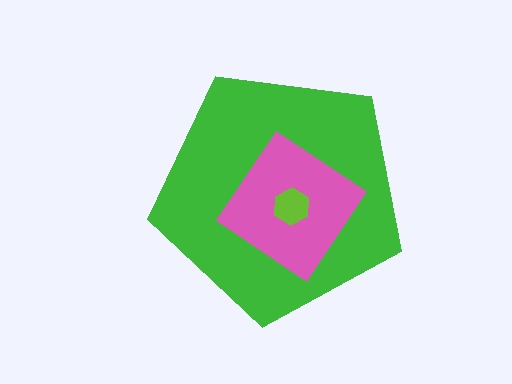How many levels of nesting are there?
3.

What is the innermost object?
The lime hexagon.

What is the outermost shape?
The green pentagon.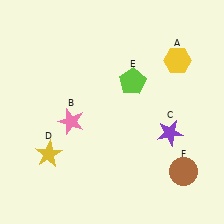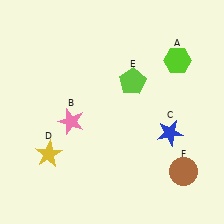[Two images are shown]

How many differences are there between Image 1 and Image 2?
There are 2 differences between the two images.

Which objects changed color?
A changed from yellow to lime. C changed from purple to blue.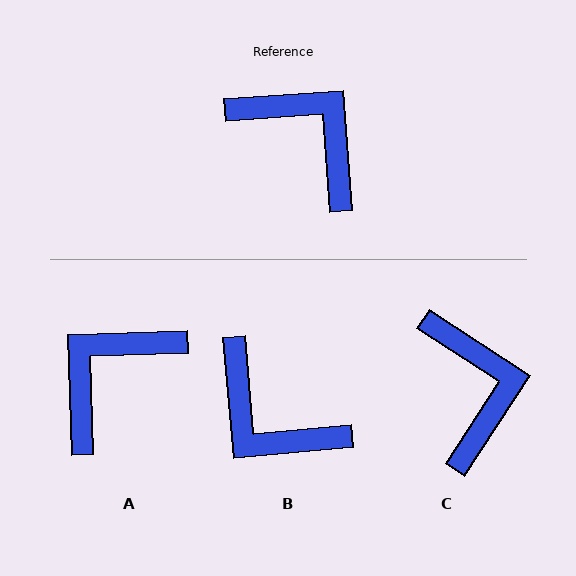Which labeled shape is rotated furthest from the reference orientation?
B, about 179 degrees away.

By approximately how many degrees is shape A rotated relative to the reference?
Approximately 88 degrees counter-clockwise.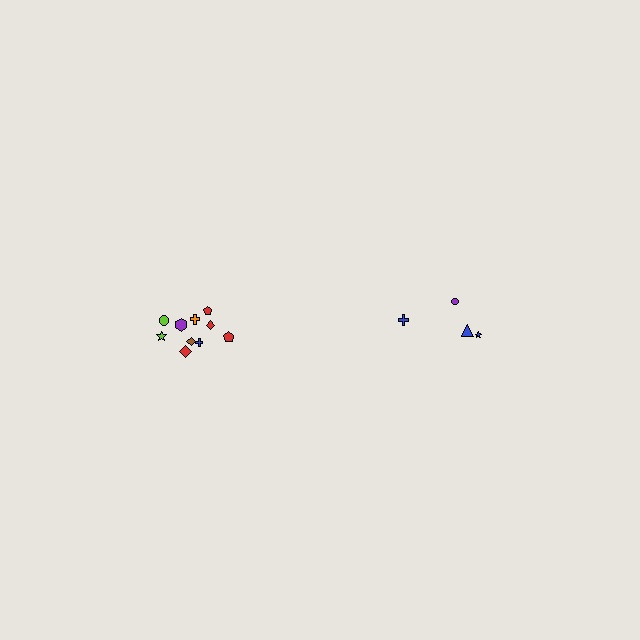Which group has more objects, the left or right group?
The left group.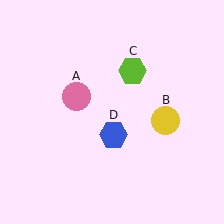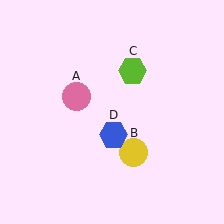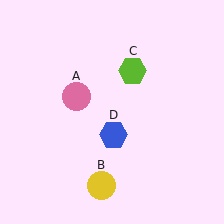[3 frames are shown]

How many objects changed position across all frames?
1 object changed position: yellow circle (object B).